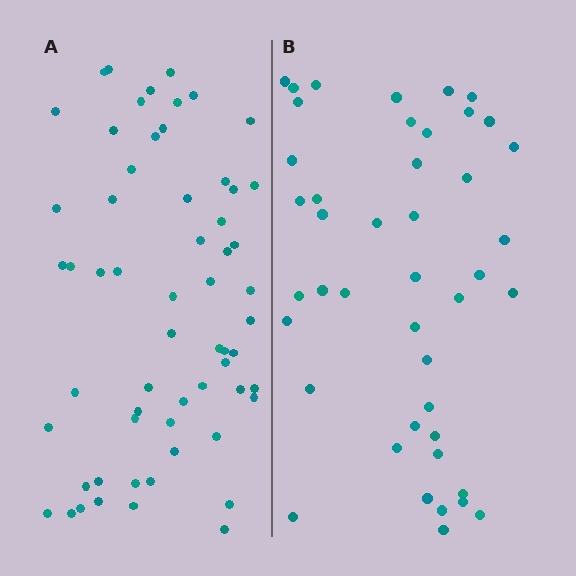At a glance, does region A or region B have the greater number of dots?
Region A (the left region) has more dots.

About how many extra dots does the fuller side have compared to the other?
Region A has approximately 15 more dots than region B.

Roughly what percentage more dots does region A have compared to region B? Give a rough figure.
About 35% more.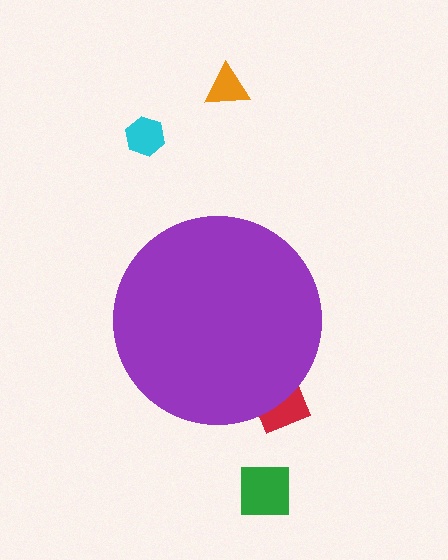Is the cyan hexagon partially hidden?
No, the cyan hexagon is fully visible.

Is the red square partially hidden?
Yes, the red square is partially hidden behind the purple circle.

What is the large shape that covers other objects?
A purple circle.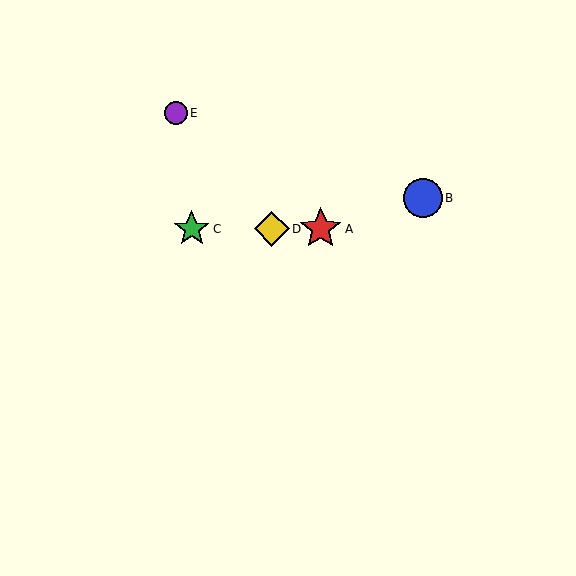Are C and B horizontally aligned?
No, C is at y≈229 and B is at y≈198.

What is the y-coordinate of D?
Object D is at y≈229.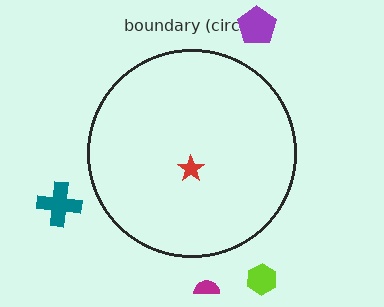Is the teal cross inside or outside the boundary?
Outside.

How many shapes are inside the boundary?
1 inside, 4 outside.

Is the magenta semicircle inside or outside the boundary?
Outside.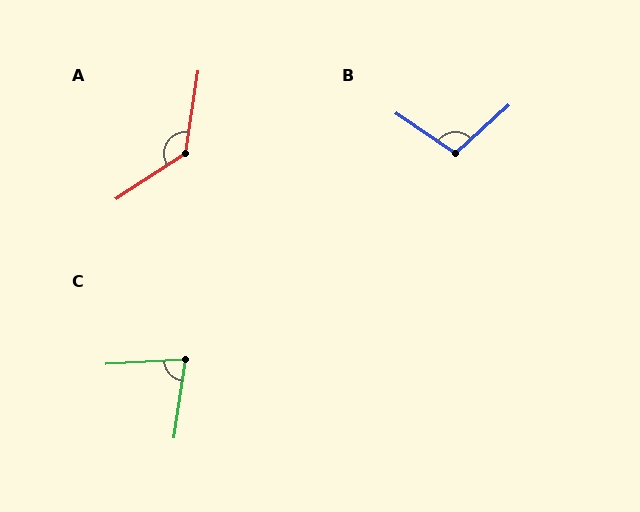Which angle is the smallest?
C, at approximately 79 degrees.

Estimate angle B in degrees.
Approximately 104 degrees.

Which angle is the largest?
A, at approximately 132 degrees.